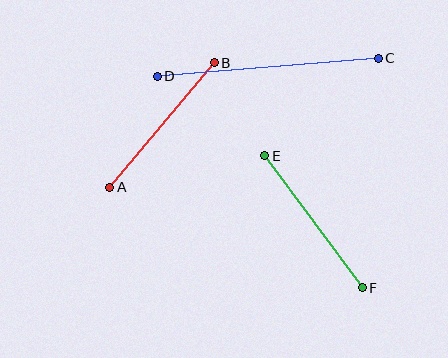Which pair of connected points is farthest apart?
Points C and D are farthest apart.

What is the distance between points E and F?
The distance is approximately 164 pixels.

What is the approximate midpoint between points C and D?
The midpoint is at approximately (268, 67) pixels.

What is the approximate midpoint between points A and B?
The midpoint is at approximately (162, 125) pixels.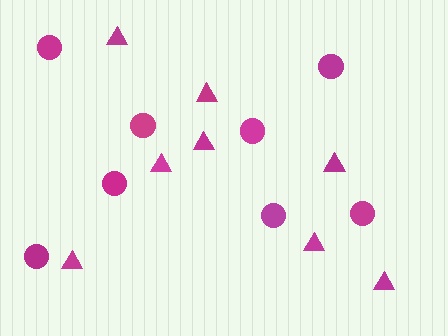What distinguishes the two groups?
There are 2 groups: one group of circles (8) and one group of triangles (8).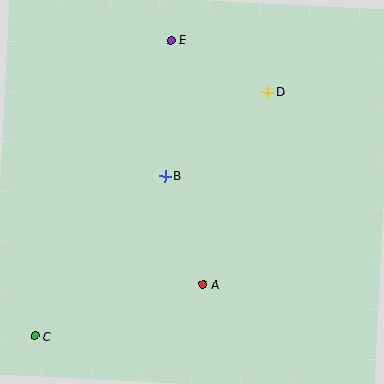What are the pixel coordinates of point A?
Point A is at (203, 285).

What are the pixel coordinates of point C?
Point C is at (35, 336).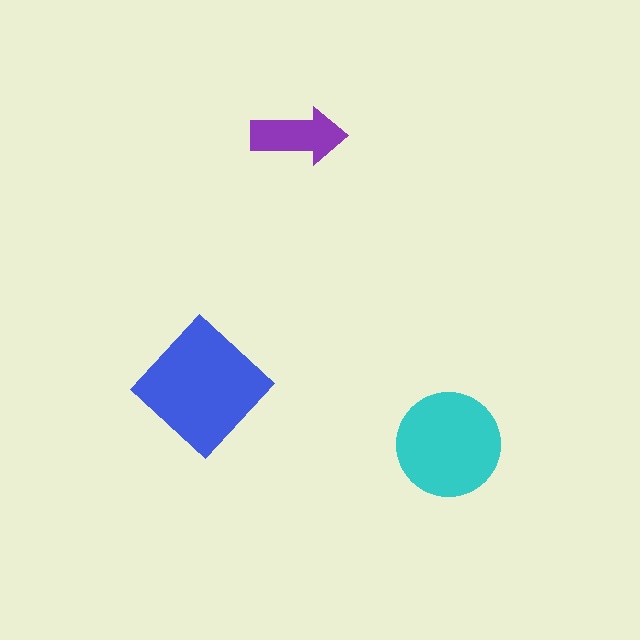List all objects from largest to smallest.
The blue diamond, the cyan circle, the purple arrow.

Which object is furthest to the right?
The cyan circle is rightmost.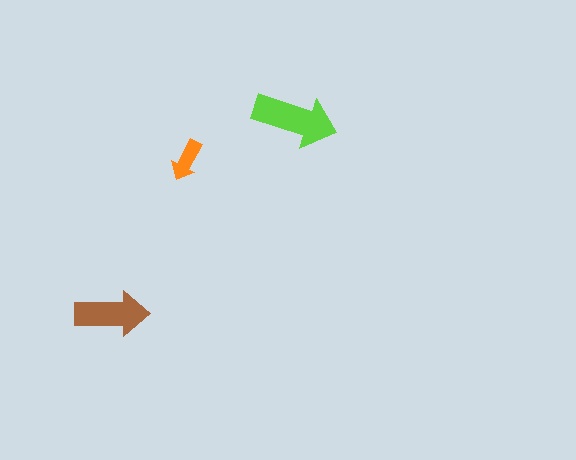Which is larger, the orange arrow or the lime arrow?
The lime one.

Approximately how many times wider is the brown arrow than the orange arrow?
About 2 times wider.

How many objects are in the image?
There are 3 objects in the image.